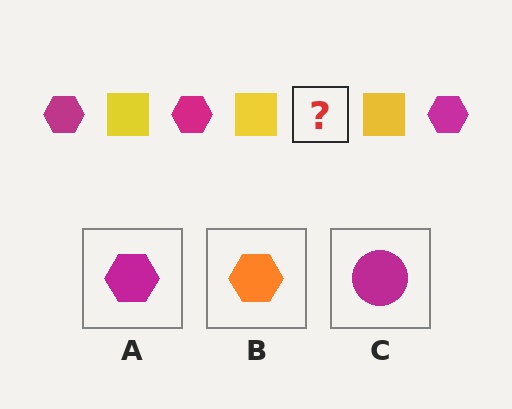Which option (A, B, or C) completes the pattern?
A.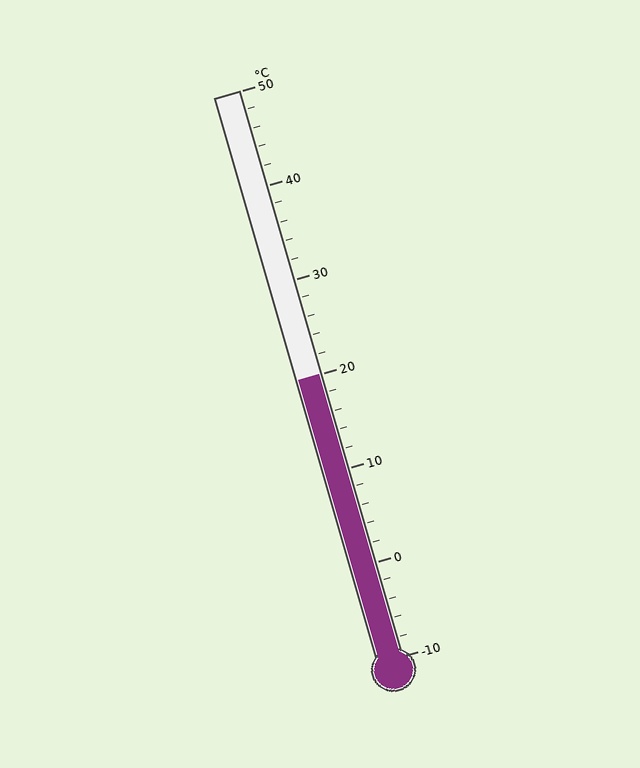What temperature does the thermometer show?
The thermometer shows approximately 20°C.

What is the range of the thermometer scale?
The thermometer scale ranges from -10°C to 50°C.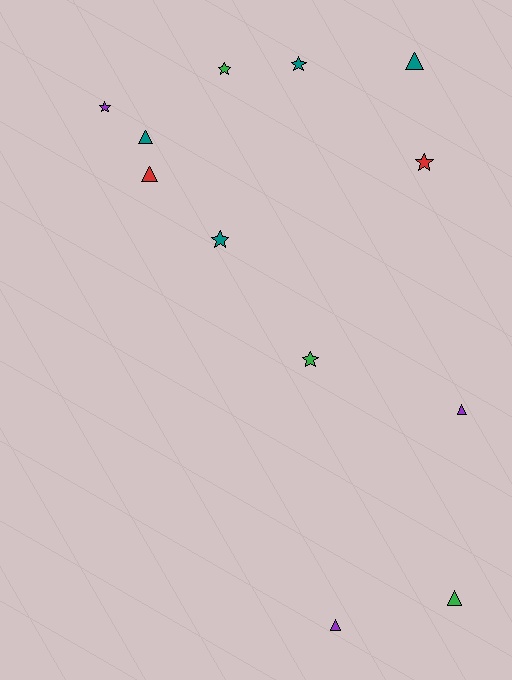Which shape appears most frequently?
Triangle, with 6 objects.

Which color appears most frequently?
Teal, with 4 objects.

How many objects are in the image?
There are 12 objects.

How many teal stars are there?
There are 2 teal stars.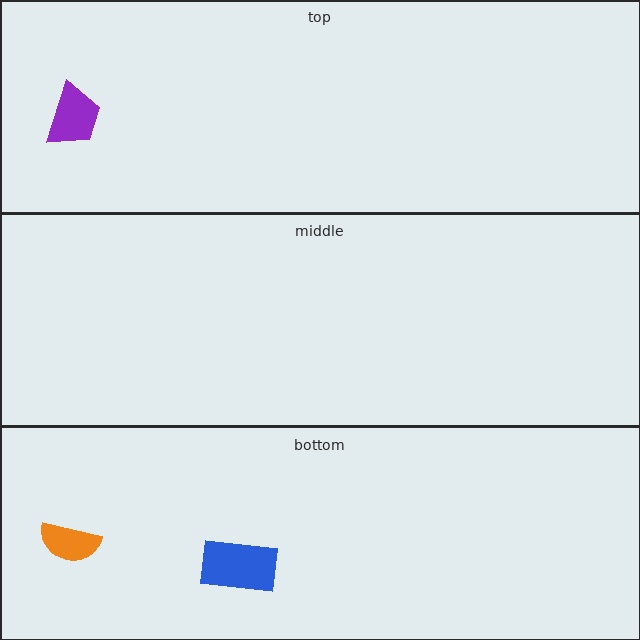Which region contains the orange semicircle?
The bottom region.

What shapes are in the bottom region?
The blue rectangle, the orange semicircle.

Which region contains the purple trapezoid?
The top region.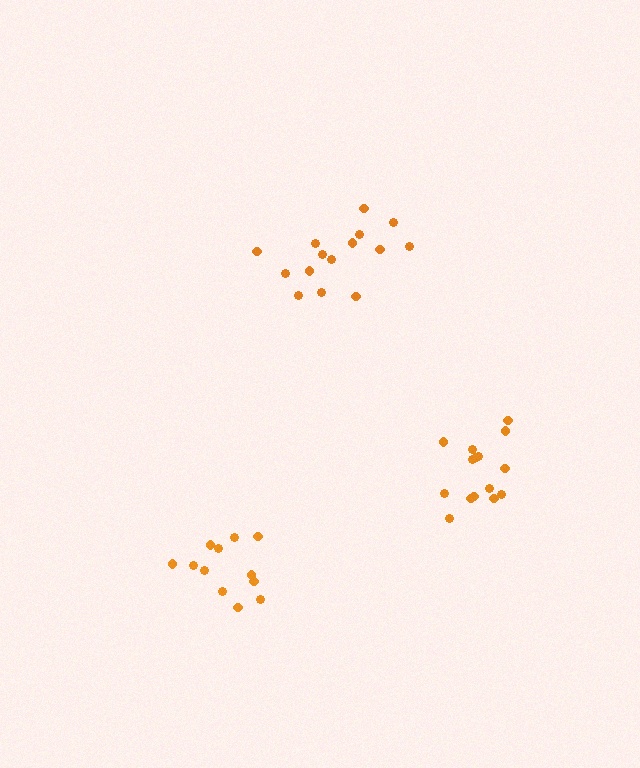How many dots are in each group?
Group 1: 12 dots, Group 2: 15 dots, Group 3: 15 dots (42 total).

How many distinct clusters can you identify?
There are 3 distinct clusters.